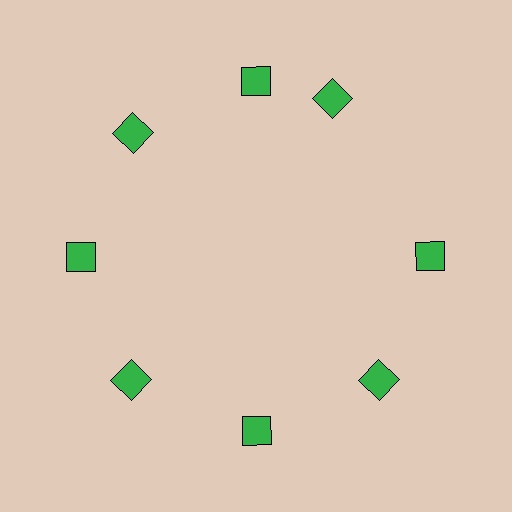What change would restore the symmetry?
The symmetry would be restored by rotating it back into even spacing with its neighbors so that all 8 diamonds sit at equal angles and equal distance from the center.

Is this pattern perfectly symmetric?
No. The 8 green diamonds are arranged in a ring, but one element near the 2 o'clock position is rotated out of alignment along the ring, breaking the 8-fold rotational symmetry.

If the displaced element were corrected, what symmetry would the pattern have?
It would have 8-fold rotational symmetry — the pattern would map onto itself every 45 degrees.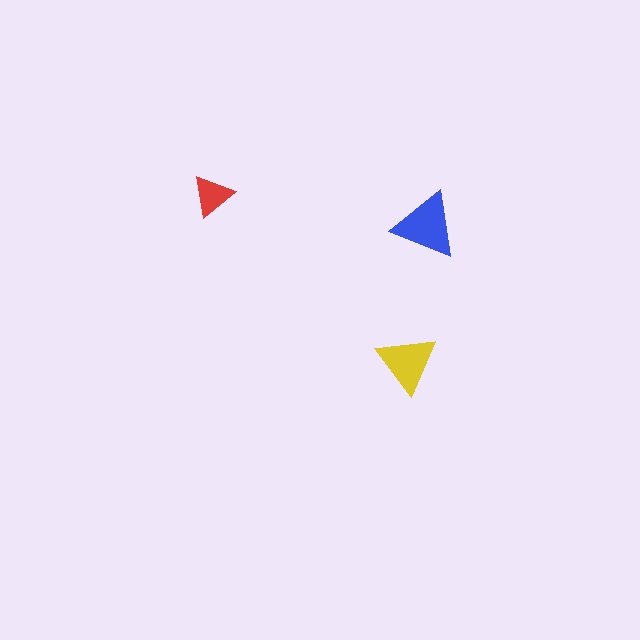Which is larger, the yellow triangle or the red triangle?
The yellow one.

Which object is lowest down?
The yellow triangle is bottommost.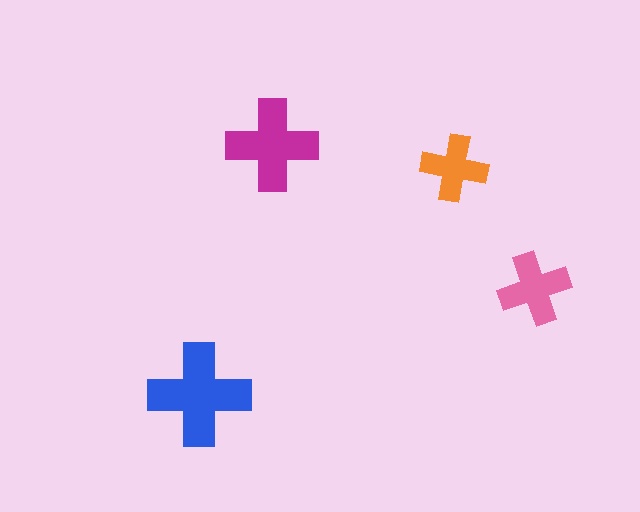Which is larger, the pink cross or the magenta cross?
The magenta one.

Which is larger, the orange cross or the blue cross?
The blue one.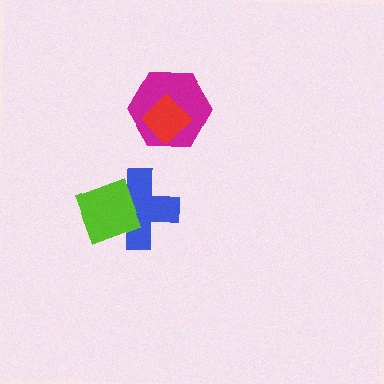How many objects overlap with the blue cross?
1 object overlaps with the blue cross.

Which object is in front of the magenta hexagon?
The red diamond is in front of the magenta hexagon.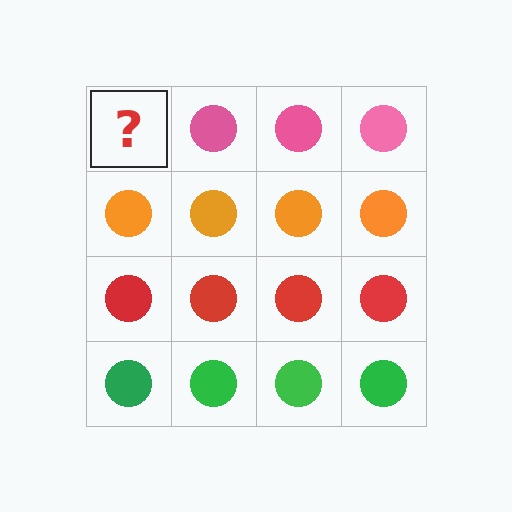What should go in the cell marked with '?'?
The missing cell should contain a pink circle.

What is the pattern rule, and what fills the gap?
The rule is that each row has a consistent color. The gap should be filled with a pink circle.